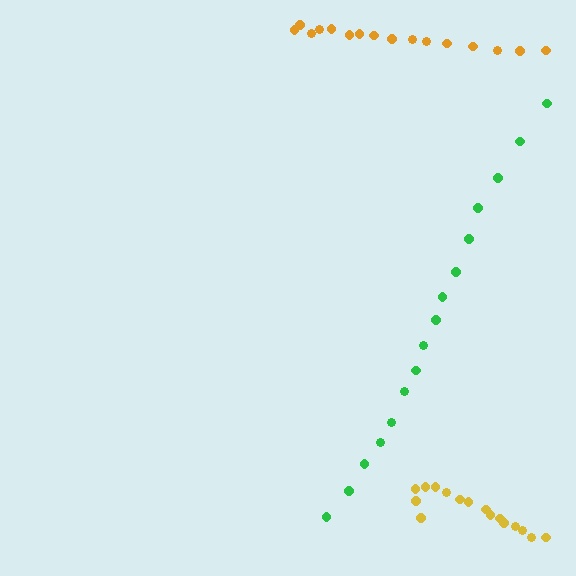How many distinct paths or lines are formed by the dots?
There are 3 distinct paths.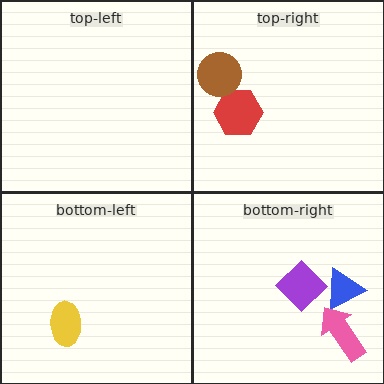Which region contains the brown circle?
The top-right region.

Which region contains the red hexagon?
The top-right region.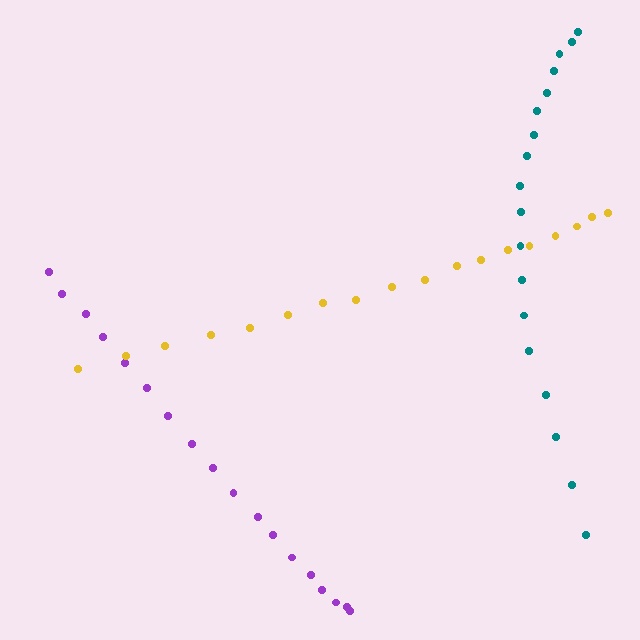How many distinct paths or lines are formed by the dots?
There are 3 distinct paths.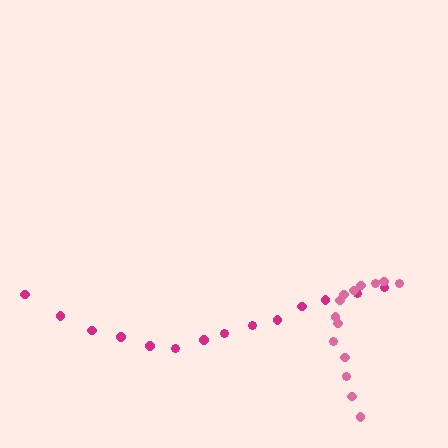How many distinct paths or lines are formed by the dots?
There are 2 distinct paths.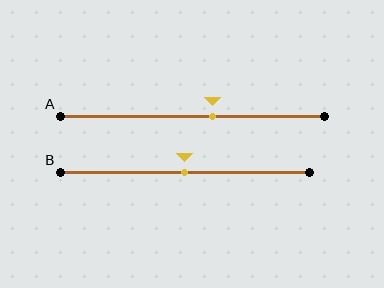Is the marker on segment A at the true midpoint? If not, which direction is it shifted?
No, the marker on segment A is shifted to the right by about 8% of the segment length.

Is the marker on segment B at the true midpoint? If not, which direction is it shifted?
Yes, the marker on segment B is at the true midpoint.